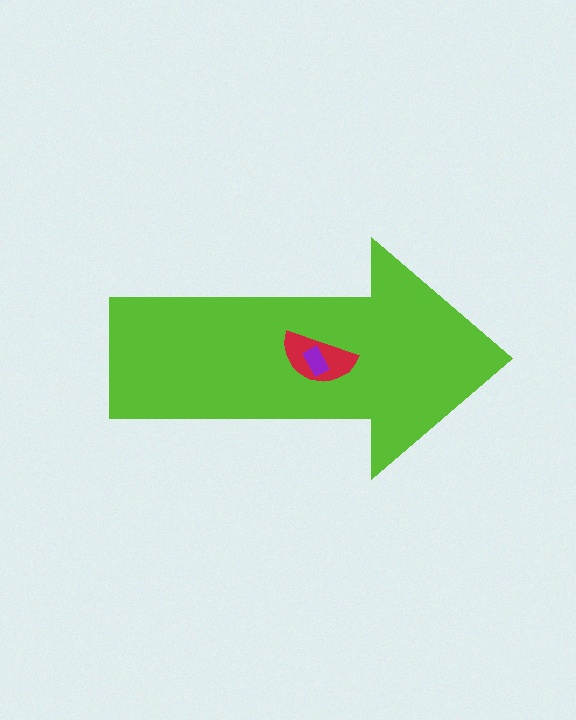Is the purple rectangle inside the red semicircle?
Yes.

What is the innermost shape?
The purple rectangle.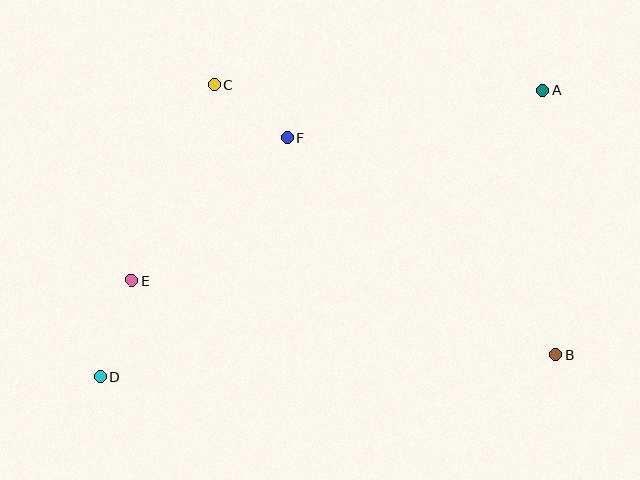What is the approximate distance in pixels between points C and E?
The distance between C and E is approximately 212 pixels.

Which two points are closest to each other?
Points C and F are closest to each other.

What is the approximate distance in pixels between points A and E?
The distance between A and E is approximately 453 pixels.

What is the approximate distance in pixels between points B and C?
The distance between B and C is approximately 435 pixels.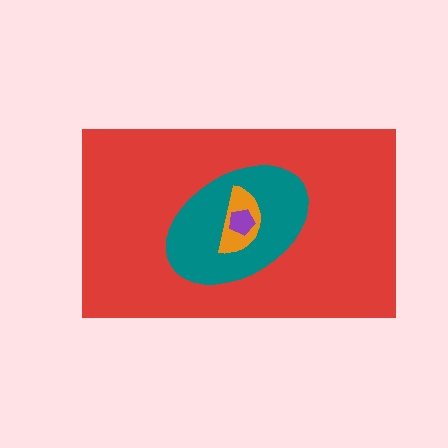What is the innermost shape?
The purple pentagon.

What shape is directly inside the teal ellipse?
The orange semicircle.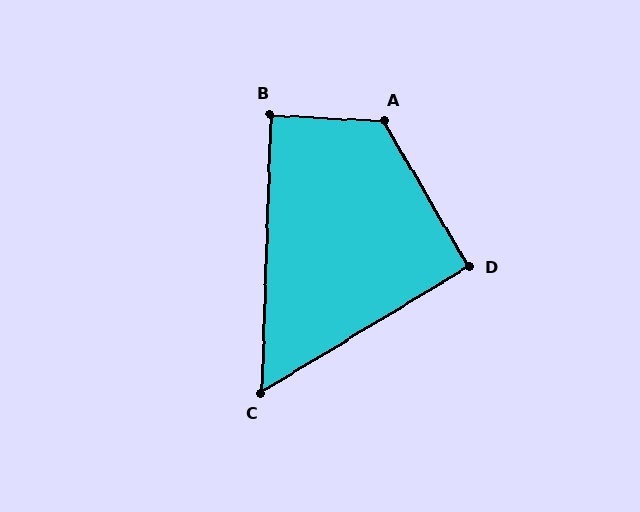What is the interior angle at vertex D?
Approximately 91 degrees (approximately right).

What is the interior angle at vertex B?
Approximately 89 degrees (approximately right).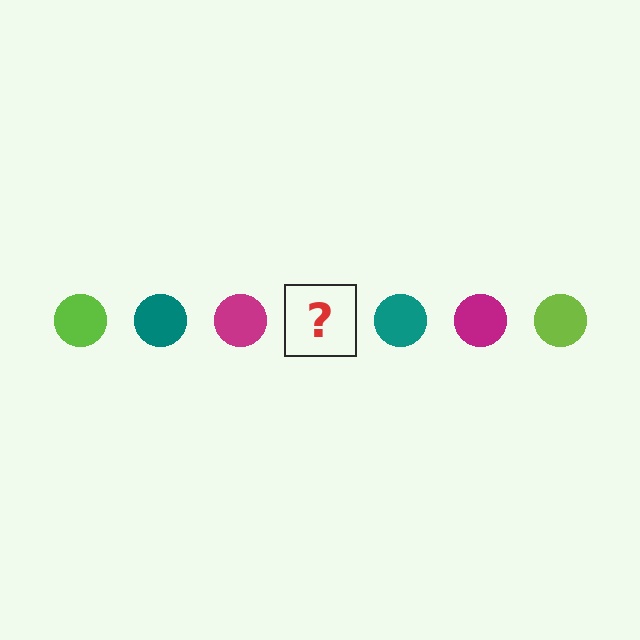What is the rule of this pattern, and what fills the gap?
The rule is that the pattern cycles through lime, teal, magenta circles. The gap should be filled with a lime circle.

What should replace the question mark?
The question mark should be replaced with a lime circle.